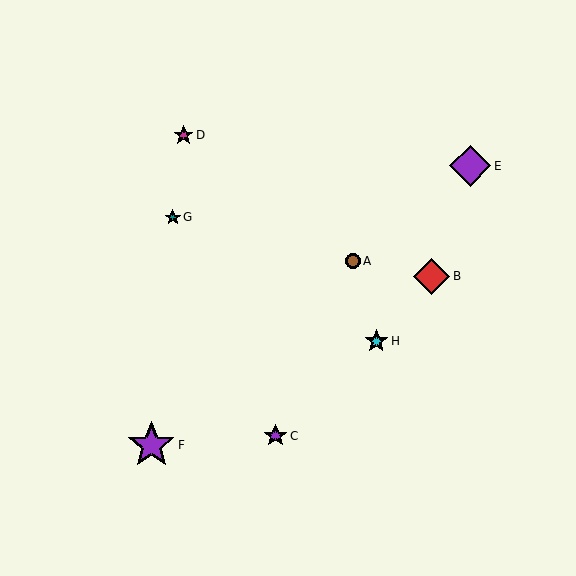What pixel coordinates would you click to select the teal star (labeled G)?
Click at (173, 217) to select the teal star G.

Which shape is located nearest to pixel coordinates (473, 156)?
The purple diamond (labeled E) at (470, 166) is nearest to that location.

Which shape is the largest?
The purple star (labeled F) is the largest.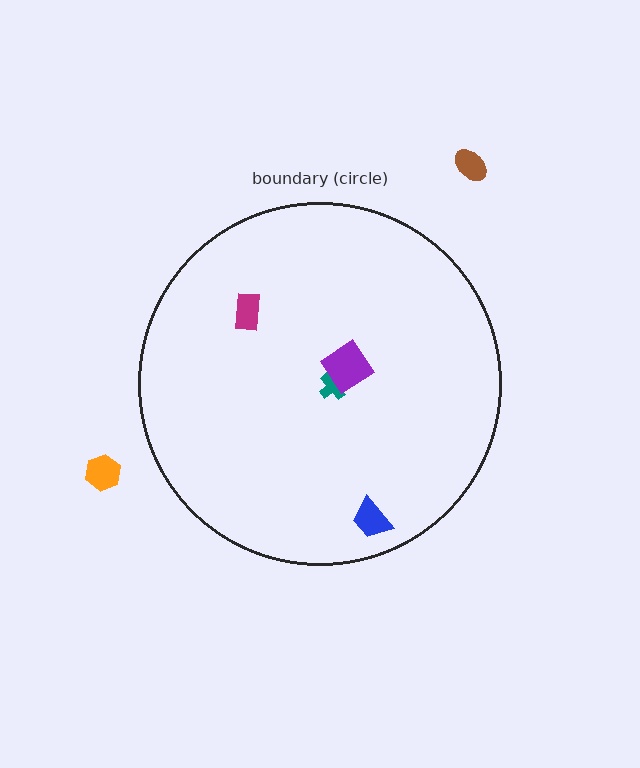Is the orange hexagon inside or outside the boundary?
Outside.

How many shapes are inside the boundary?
4 inside, 2 outside.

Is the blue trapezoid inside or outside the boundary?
Inside.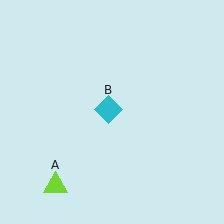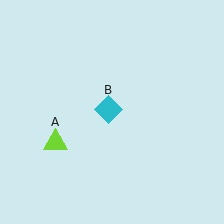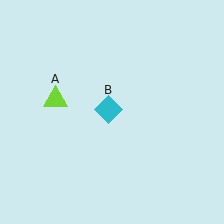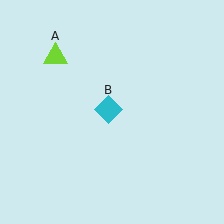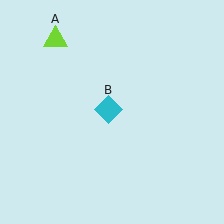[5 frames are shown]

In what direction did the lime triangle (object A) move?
The lime triangle (object A) moved up.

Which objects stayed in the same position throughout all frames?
Cyan diamond (object B) remained stationary.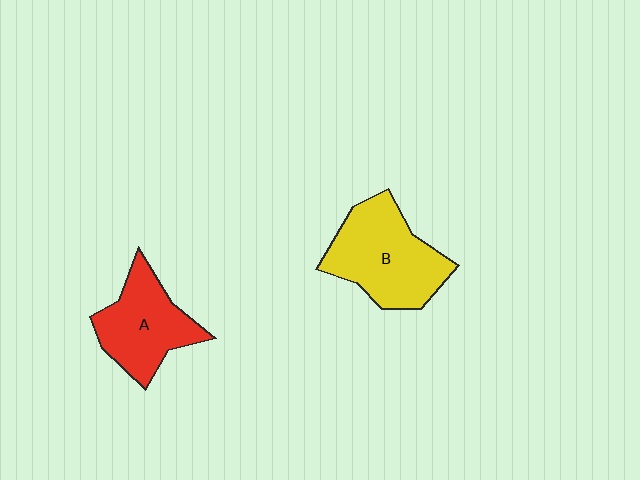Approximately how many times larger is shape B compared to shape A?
Approximately 1.3 times.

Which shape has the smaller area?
Shape A (red).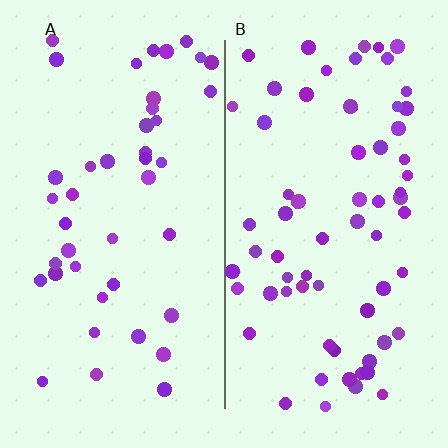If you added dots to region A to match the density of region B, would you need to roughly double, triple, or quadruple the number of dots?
Approximately double.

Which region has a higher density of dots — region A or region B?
B (the right).